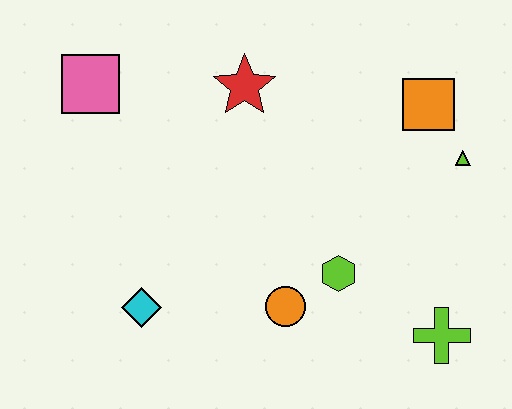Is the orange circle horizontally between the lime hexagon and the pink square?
Yes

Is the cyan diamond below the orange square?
Yes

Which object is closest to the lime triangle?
The orange square is closest to the lime triangle.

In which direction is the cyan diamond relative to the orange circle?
The cyan diamond is to the left of the orange circle.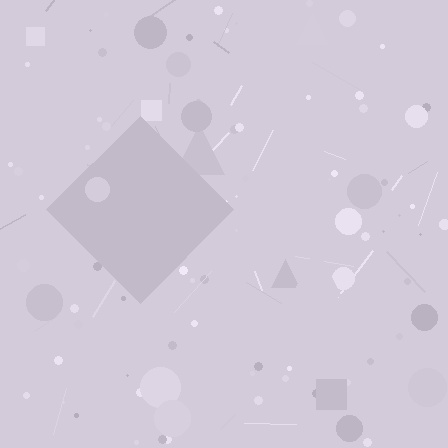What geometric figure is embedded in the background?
A diamond is embedded in the background.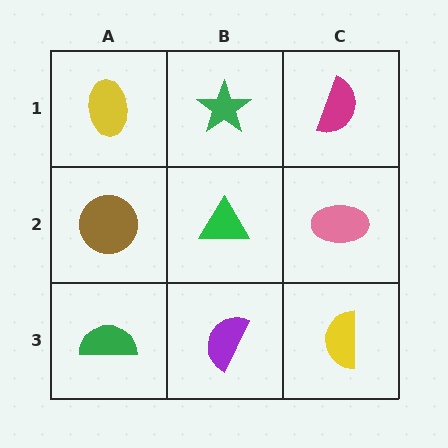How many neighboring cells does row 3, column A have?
2.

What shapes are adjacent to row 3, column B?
A green triangle (row 2, column B), a green semicircle (row 3, column A), a yellow semicircle (row 3, column C).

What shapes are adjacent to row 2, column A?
A yellow ellipse (row 1, column A), a green semicircle (row 3, column A), a green triangle (row 2, column B).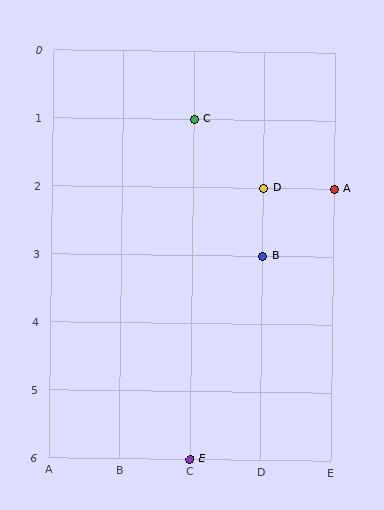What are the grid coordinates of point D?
Point D is at grid coordinates (D, 2).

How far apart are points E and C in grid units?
Points E and C are 5 rows apart.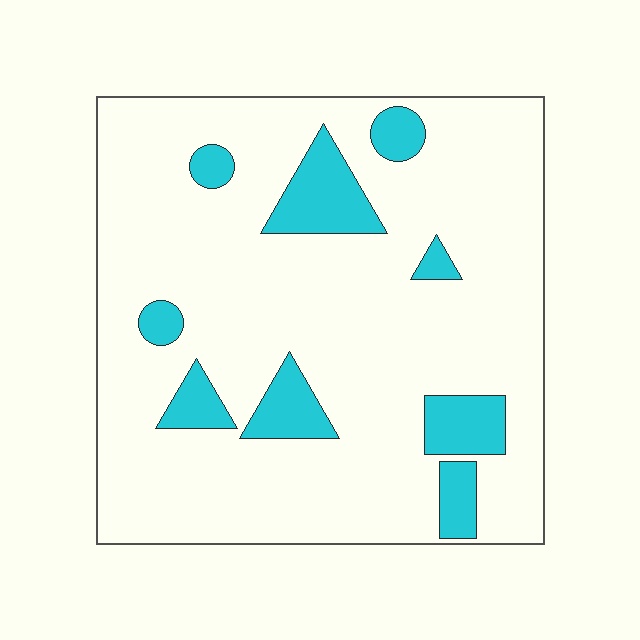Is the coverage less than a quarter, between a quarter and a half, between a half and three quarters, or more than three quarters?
Less than a quarter.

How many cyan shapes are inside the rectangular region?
9.